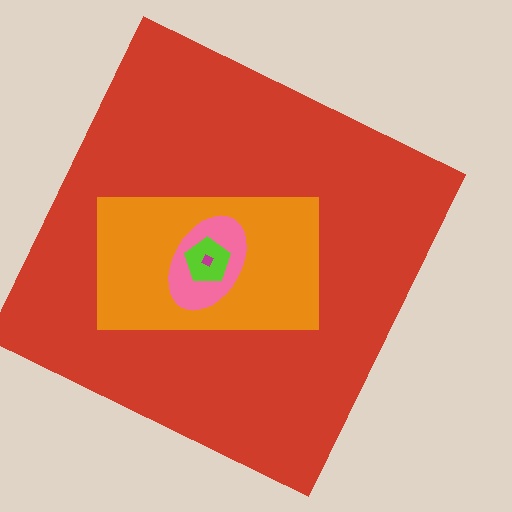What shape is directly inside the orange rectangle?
The pink ellipse.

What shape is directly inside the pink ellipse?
The lime pentagon.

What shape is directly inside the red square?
The orange rectangle.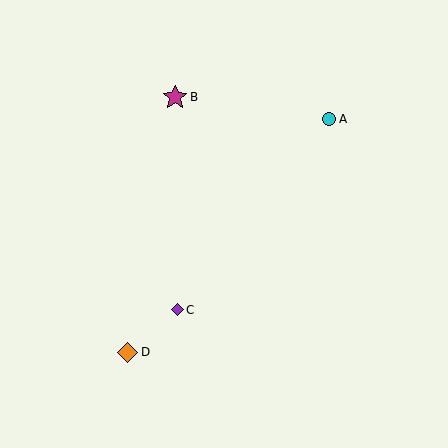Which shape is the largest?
The magenta star (labeled B) is the largest.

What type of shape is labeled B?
Shape B is a magenta star.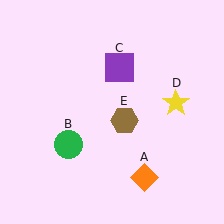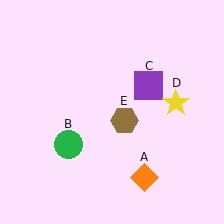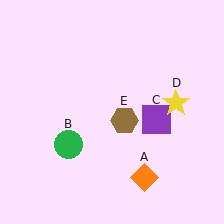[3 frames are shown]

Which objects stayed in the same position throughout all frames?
Orange diamond (object A) and green circle (object B) and yellow star (object D) and brown hexagon (object E) remained stationary.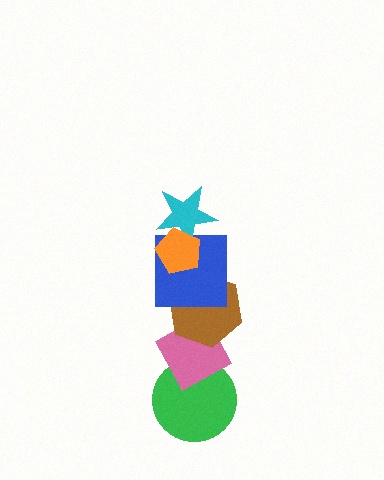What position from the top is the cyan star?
The cyan star is 2nd from the top.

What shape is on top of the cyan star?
The orange pentagon is on top of the cyan star.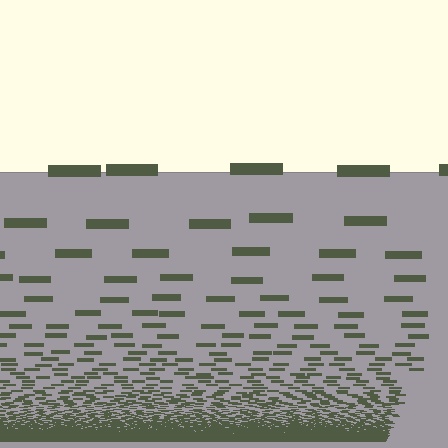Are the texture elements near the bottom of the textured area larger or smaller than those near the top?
Smaller. The gradient is inverted — elements near the bottom are smaller and denser.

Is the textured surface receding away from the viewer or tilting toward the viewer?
The surface appears to tilt toward the viewer. Texture elements get larger and sparser toward the top.